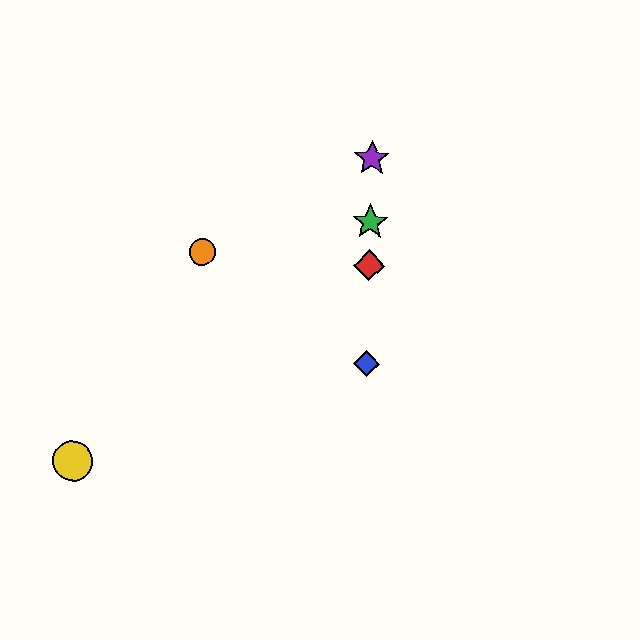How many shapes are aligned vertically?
4 shapes (the red diamond, the blue diamond, the green star, the purple star) are aligned vertically.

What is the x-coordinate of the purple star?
The purple star is at x≈372.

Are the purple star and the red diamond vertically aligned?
Yes, both are at x≈372.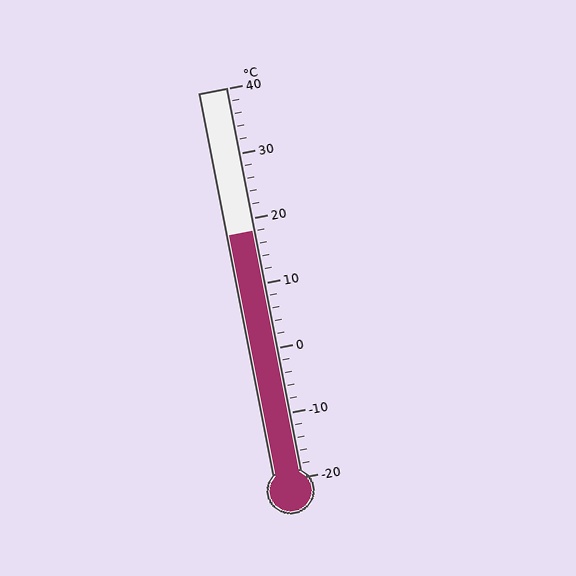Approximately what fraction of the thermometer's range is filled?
The thermometer is filled to approximately 65% of its range.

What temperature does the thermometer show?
The thermometer shows approximately 18°C.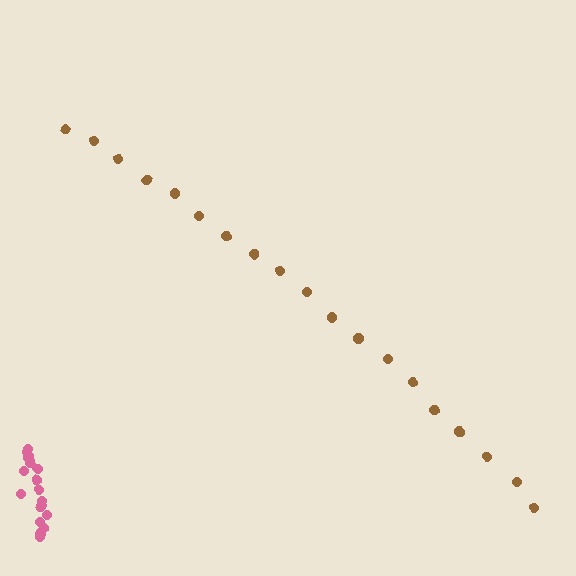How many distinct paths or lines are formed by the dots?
There are 2 distinct paths.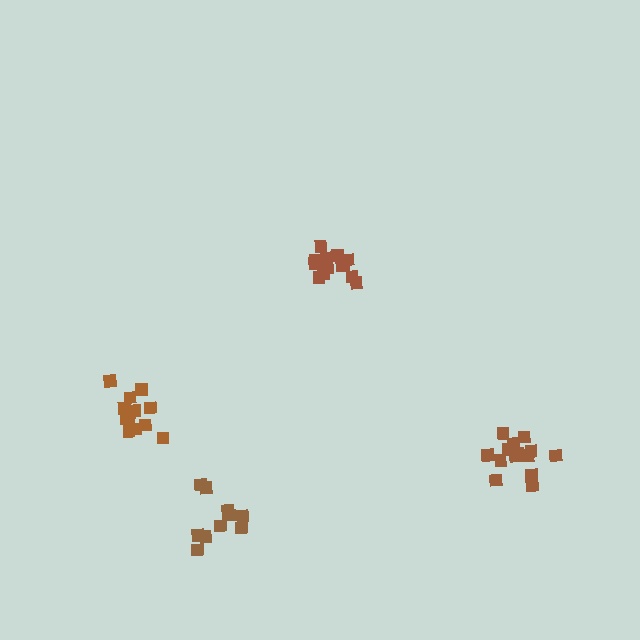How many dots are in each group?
Group 1: 14 dots, Group 2: 16 dots, Group 3: 13 dots, Group 4: 11 dots (54 total).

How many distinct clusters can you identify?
There are 4 distinct clusters.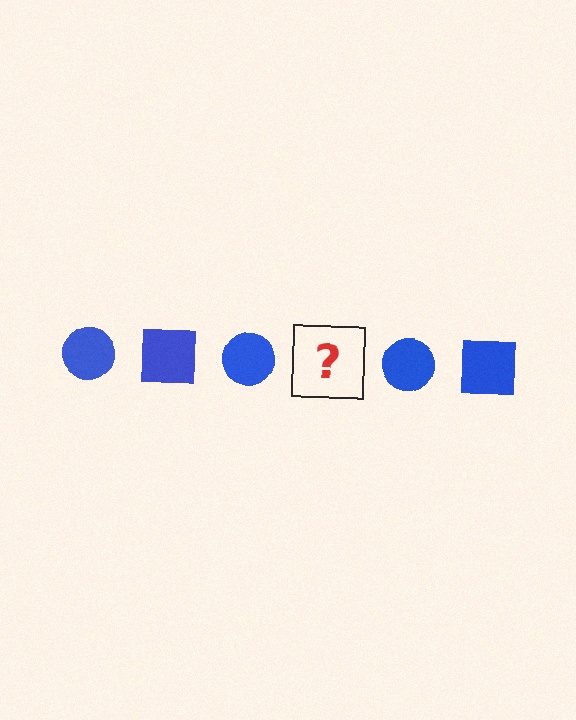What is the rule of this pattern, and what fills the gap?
The rule is that the pattern cycles through circle, square shapes in blue. The gap should be filled with a blue square.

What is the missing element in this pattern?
The missing element is a blue square.